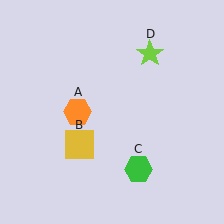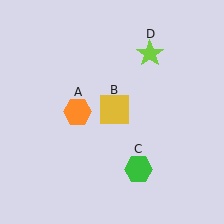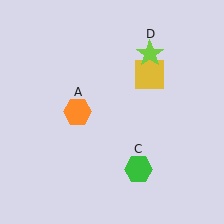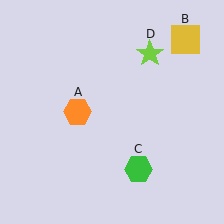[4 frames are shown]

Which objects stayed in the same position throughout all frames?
Orange hexagon (object A) and green hexagon (object C) and lime star (object D) remained stationary.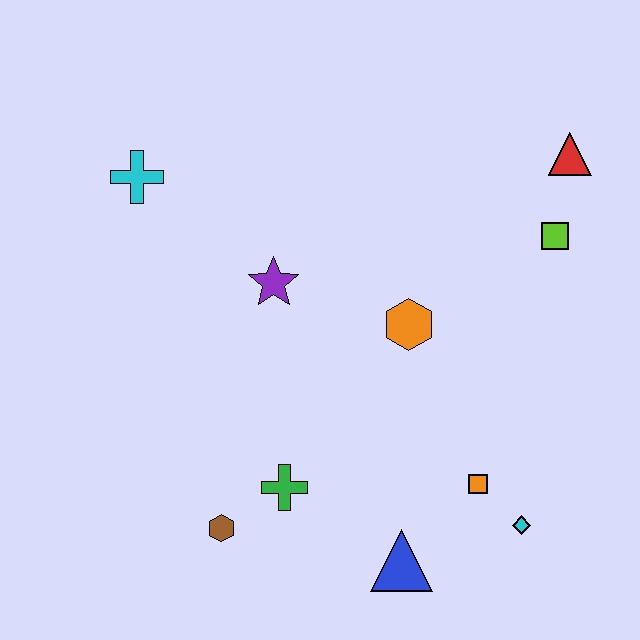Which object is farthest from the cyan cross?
The cyan diamond is farthest from the cyan cross.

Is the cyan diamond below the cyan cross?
Yes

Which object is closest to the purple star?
The orange hexagon is closest to the purple star.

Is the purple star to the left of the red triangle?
Yes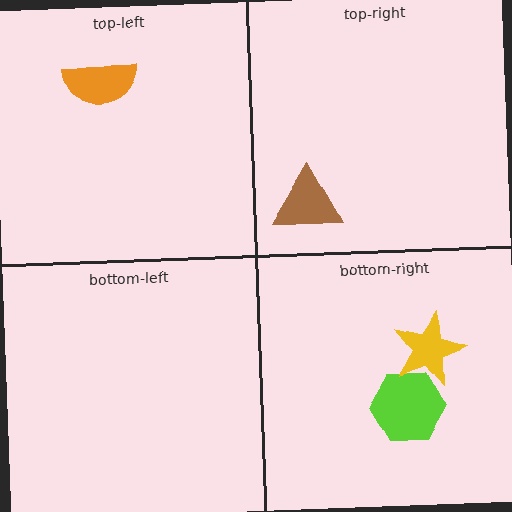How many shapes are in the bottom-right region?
2.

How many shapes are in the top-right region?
1.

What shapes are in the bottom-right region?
The lime hexagon, the yellow star.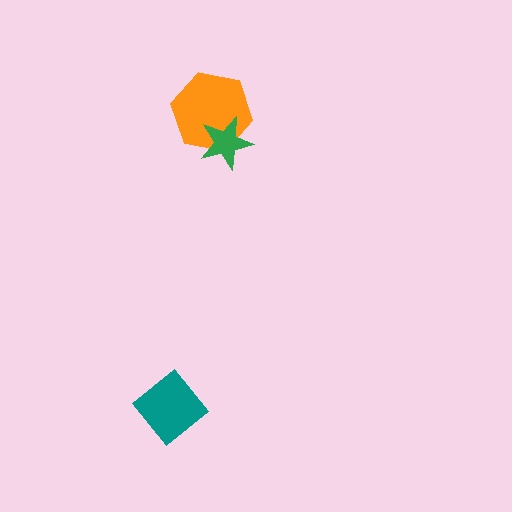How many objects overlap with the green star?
1 object overlaps with the green star.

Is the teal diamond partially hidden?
No, no other shape covers it.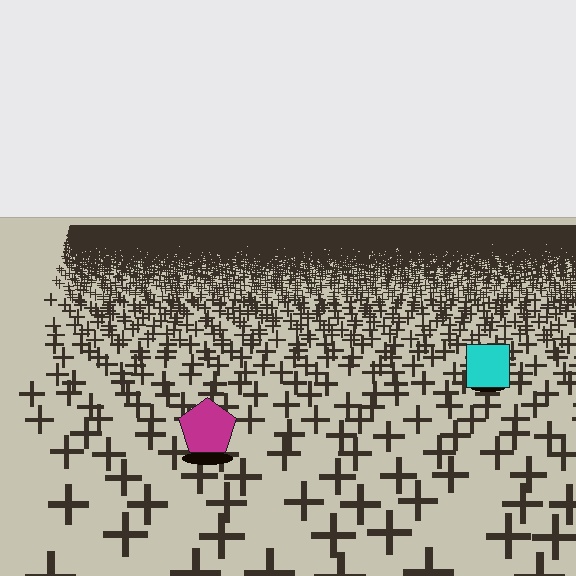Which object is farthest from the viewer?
The cyan square is farthest from the viewer. It appears smaller and the ground texture around it is denser.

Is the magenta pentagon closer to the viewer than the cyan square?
Yes. The magenta pentagon is closer — you can tell from the texture gradient: the ground texture is coarser near it.